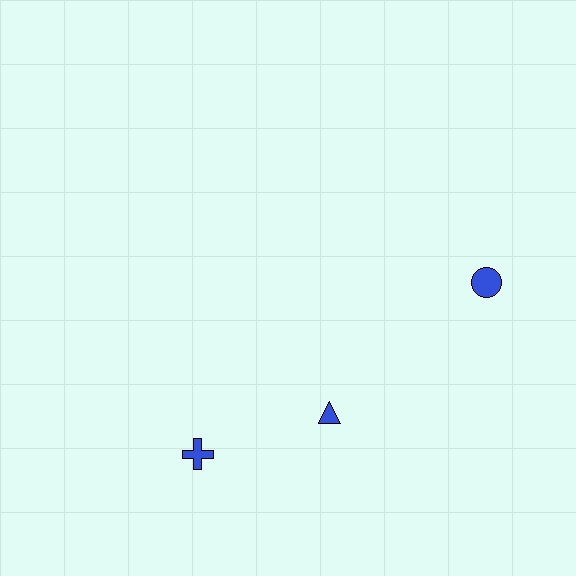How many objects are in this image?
There are 3 objects.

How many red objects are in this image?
There are no red objects.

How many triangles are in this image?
There is 1 triangle.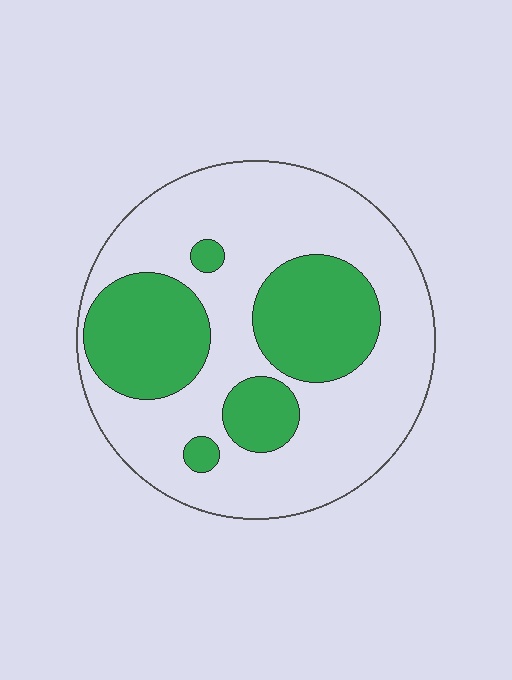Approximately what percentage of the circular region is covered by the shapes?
Approximately 30%.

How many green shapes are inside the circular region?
5.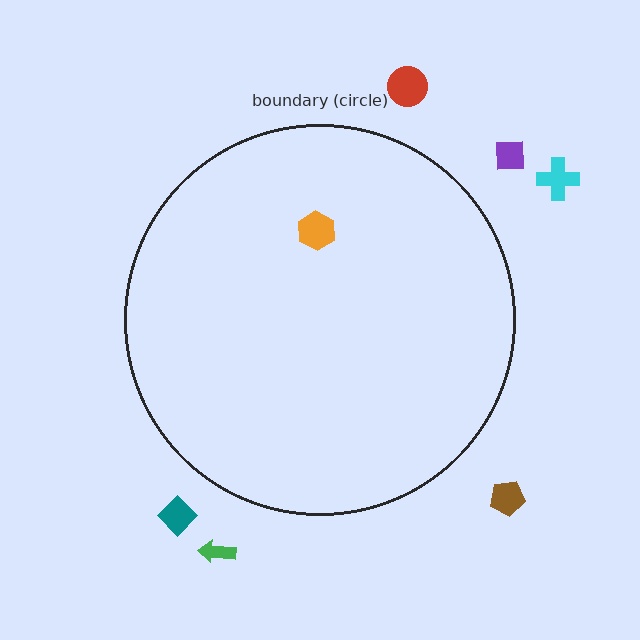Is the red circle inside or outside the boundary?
Outside.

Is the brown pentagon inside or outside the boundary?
Outside.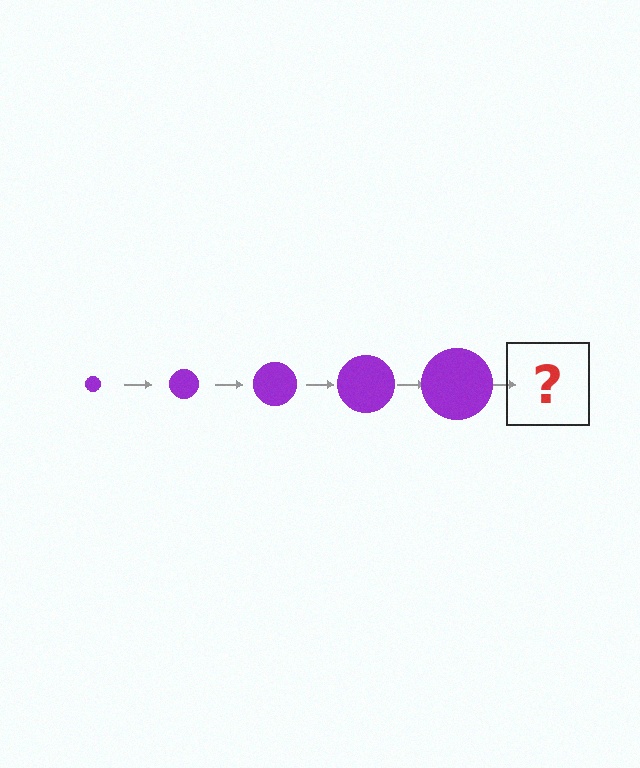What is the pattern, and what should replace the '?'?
The pattern is that the circle gets progressively larger each step. The '?' should be a purple circle, larger than the previous one.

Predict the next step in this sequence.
The next step is a purple circle, larger than the previous one.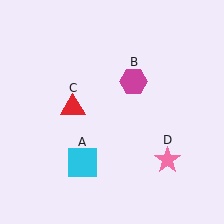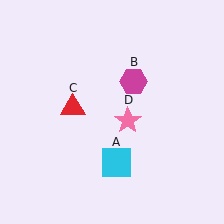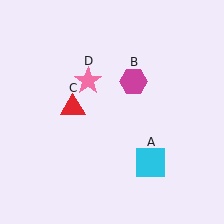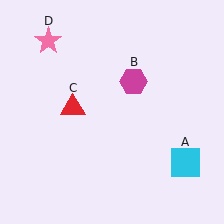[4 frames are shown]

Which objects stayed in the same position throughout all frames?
Magenta hexagon (object B) and red triangle (object C) remained stationary.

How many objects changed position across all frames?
2 objects changed position: cyan square (object A), pink star (object D).